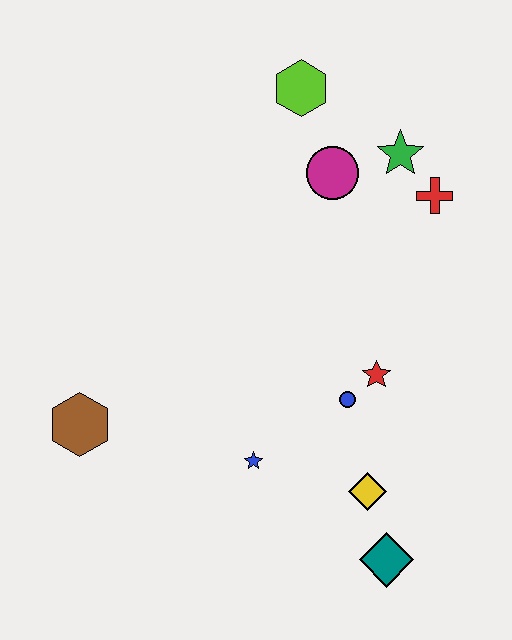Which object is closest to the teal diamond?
The yellow diamond is closest to the teal diamond.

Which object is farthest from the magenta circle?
The teal diamond is farthest from the magenta circle.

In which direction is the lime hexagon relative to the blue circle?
The lime hexagon is above the blue circle.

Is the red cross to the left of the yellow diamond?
No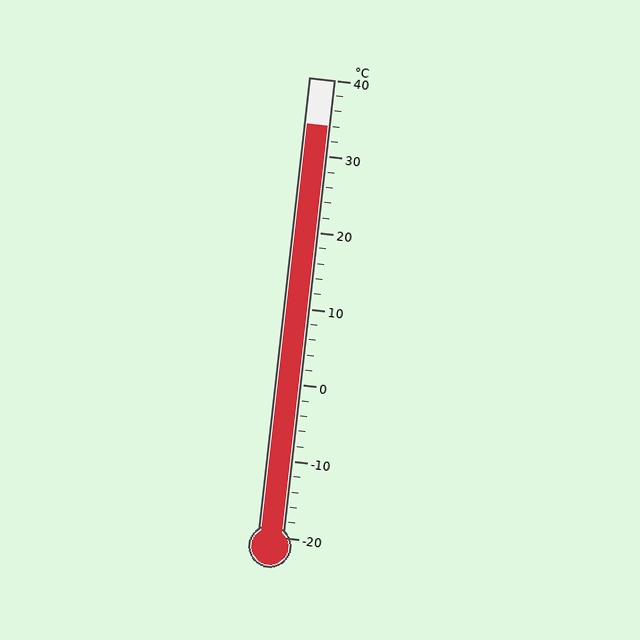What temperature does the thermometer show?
The thermometer shows approximately 34°C.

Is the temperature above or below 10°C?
The temperature is above 10°C.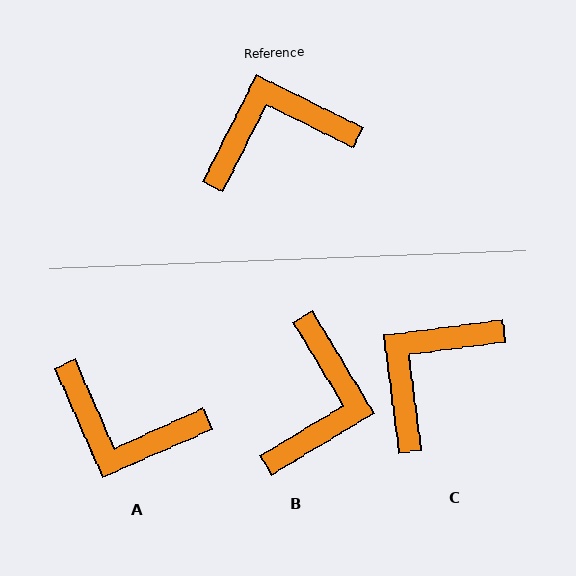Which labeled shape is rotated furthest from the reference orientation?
A, about 141 degrees away.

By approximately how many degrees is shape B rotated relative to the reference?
Approximately 122 degrees clockwise.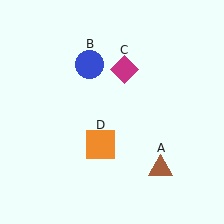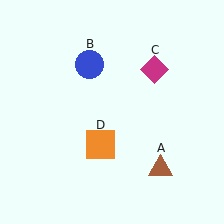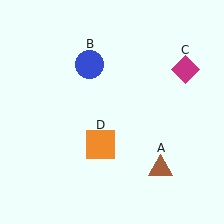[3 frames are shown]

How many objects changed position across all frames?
1 object changed position: magenta diamond (object C).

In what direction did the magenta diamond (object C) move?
The magenta diamond (object C) moved right.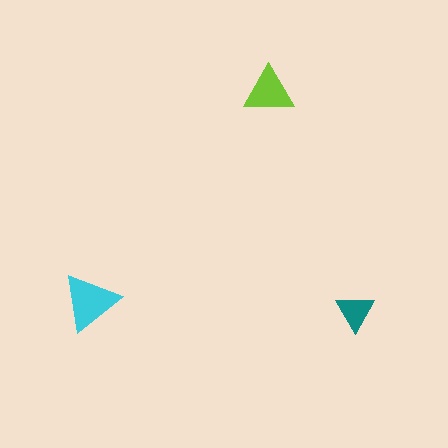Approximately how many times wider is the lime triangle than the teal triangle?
About 1.5 times wider.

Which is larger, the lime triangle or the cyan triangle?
The cyan one.